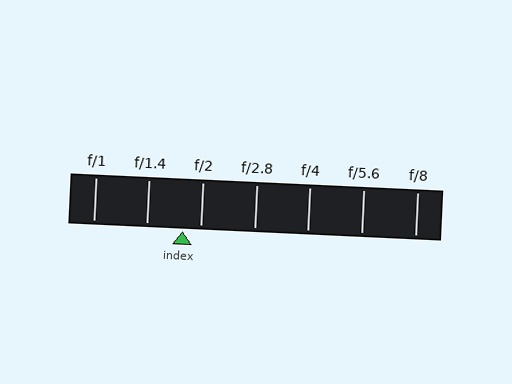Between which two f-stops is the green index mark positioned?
The index mark is between f/1.4 and f/2.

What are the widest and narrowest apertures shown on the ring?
The widest aperture shown is f/1 and the narrowest is f/8.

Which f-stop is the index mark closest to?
The index mark is closest to f/2.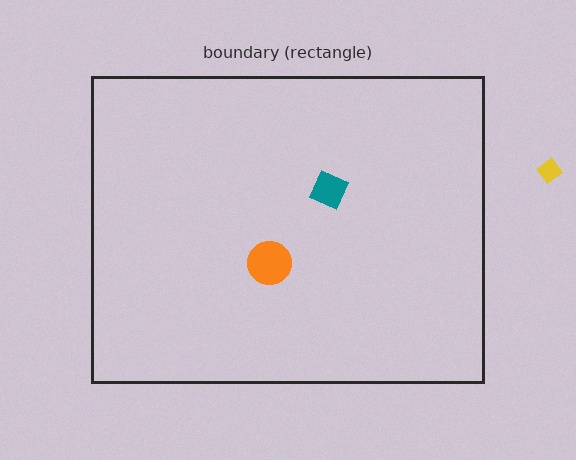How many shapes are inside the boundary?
2 inside, 1 outside.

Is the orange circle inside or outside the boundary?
Inside.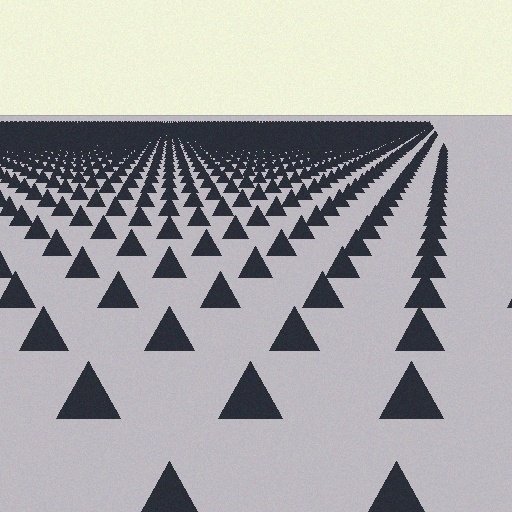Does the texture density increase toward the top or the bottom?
Density increases toward the top.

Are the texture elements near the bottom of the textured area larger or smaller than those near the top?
Larger. Near the bottom, elements are closer to the viewer and appear at a bigger on-screen size.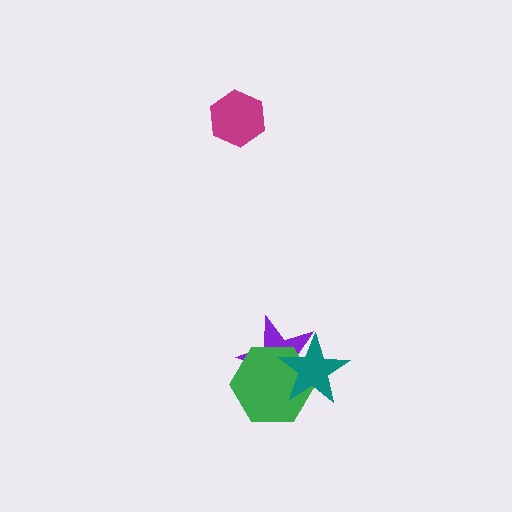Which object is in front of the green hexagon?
The teal star is in front of the green hexagon.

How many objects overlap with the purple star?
2 objects overlap with the purple star.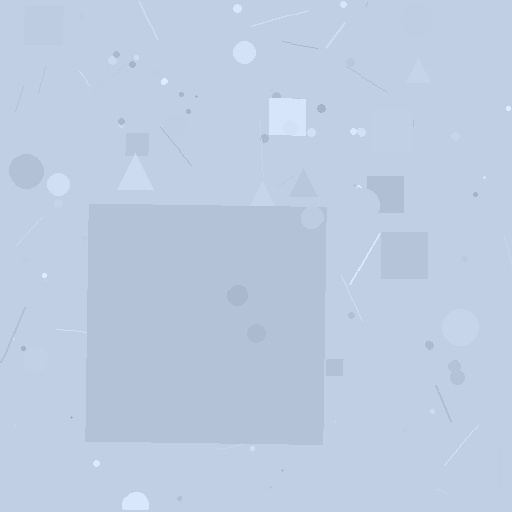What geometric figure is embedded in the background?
A square is embedded in the background.